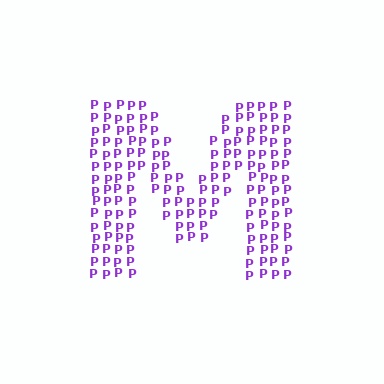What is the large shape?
The large shape is the letter M.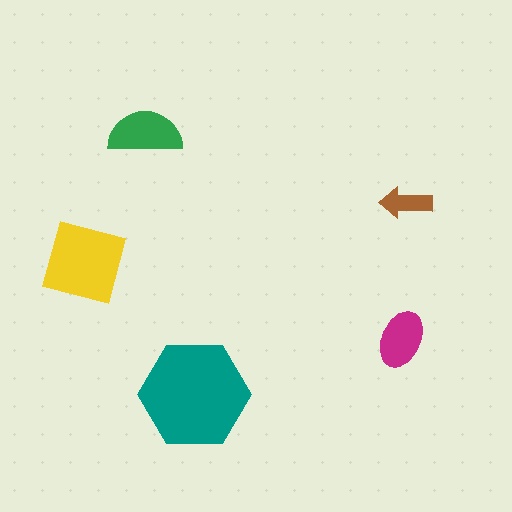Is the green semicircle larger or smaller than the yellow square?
Smaller.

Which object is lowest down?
The teal hexagon is bottommost.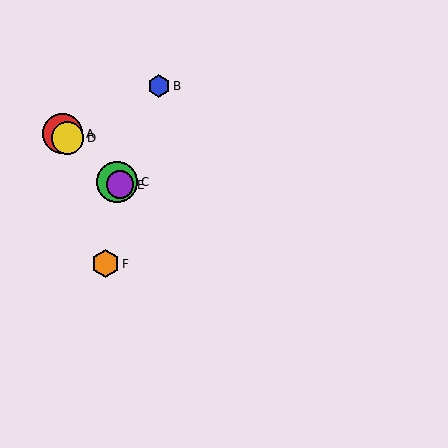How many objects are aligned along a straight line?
4 objects (A, C, D, E) are aligned along a straight line.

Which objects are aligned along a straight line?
Objects A, C, D, E are aligned along a straight line.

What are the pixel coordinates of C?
Object C is at (117, 182).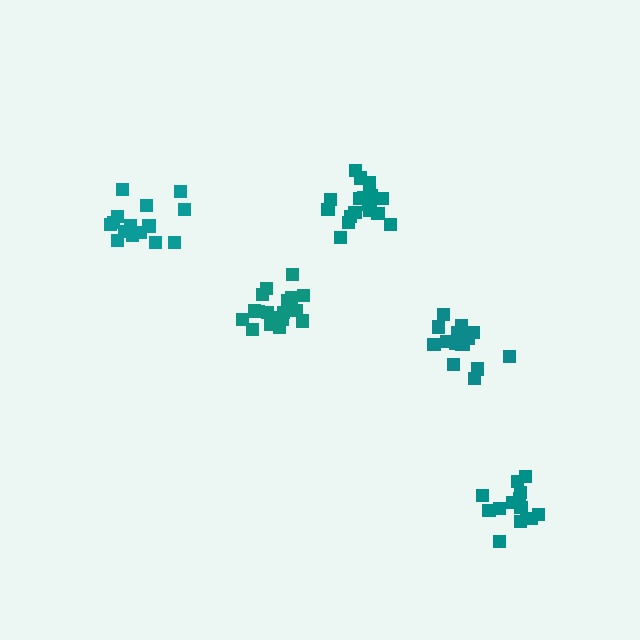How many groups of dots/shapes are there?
There are 5 groups.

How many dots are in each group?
Group 1: 15 dots, Group 2: 14 dots, Group 3: 18 dots, Group 4: 15 dots, Group 5: 19 dots (81 total).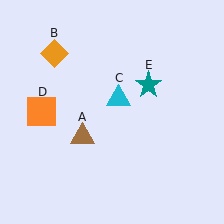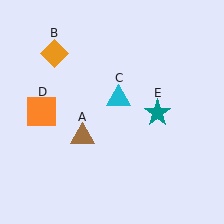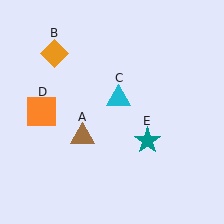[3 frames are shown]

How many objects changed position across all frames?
1 object changed position: teal star (object E).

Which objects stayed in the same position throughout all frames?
Brown triangle (object A) and orange diamond (object B) and cyan triangle (object C) and orange square (object D) remained stationary.